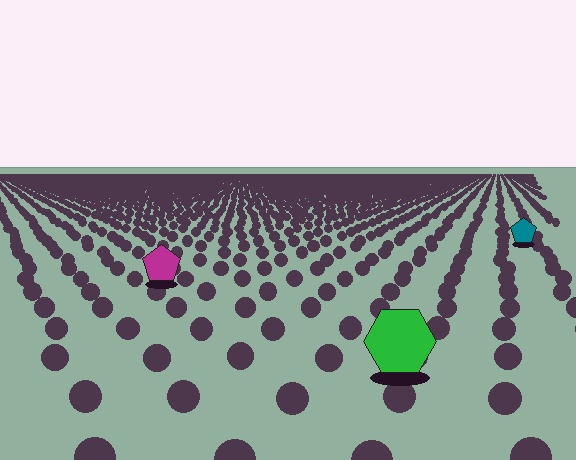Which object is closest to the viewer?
The green hexagon is closest. The texture marks near it are larger and more spread out.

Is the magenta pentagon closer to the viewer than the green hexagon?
No. The green hexagon is closer — you can tell from the texture gradient: the ground texture is coarser near it.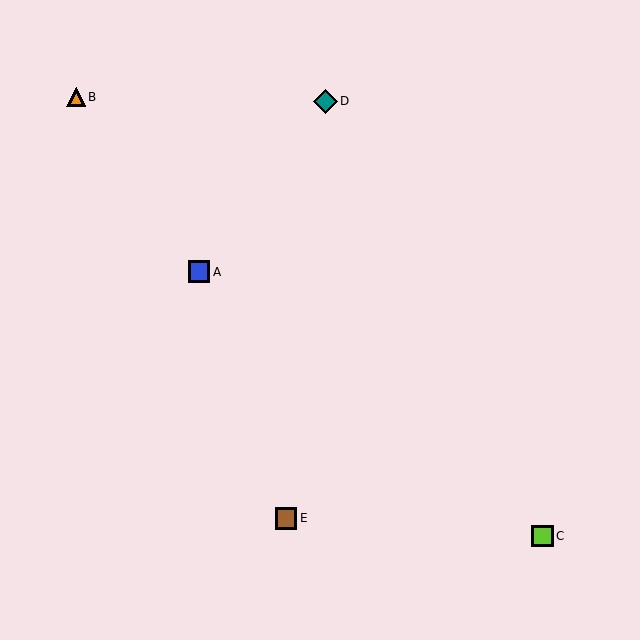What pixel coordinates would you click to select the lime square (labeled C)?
Click at (543, 536) to select the lime square C.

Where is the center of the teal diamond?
The center of the teal diamond is at (325, 101).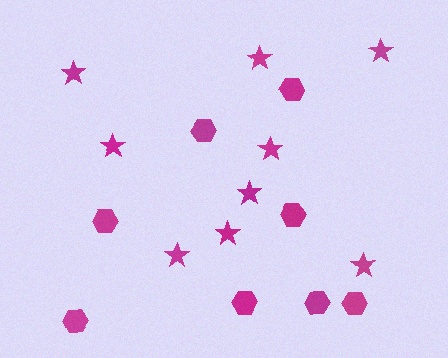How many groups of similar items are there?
There are 2 groups: one group of hexagons (8) and one group of stars (9).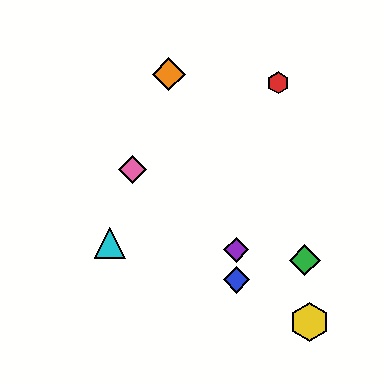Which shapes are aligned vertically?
The blue diamond, the purple diamond are aligned vertically.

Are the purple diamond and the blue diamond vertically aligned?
Yes, both are at x≈236.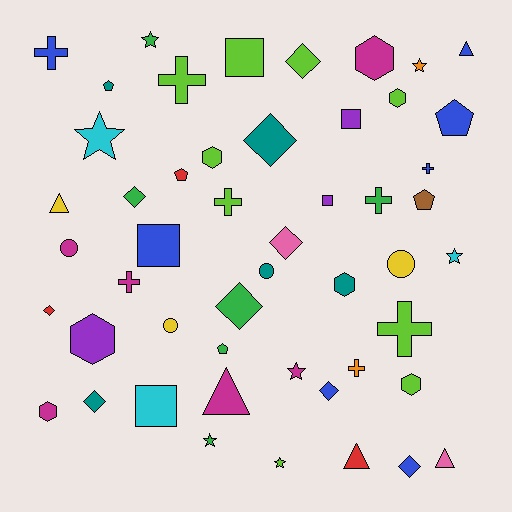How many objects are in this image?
There are 50 objects.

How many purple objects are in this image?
There are 3 purple objects.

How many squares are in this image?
There are 5 squares.